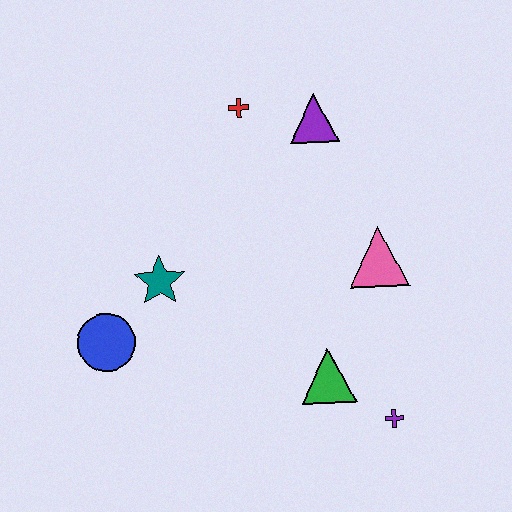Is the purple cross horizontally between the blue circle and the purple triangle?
No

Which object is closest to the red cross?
The purple triangle is closest to the red cross.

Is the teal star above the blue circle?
Yes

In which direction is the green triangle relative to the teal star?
The green triangle is to the right of the teal star.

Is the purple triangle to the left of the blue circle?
No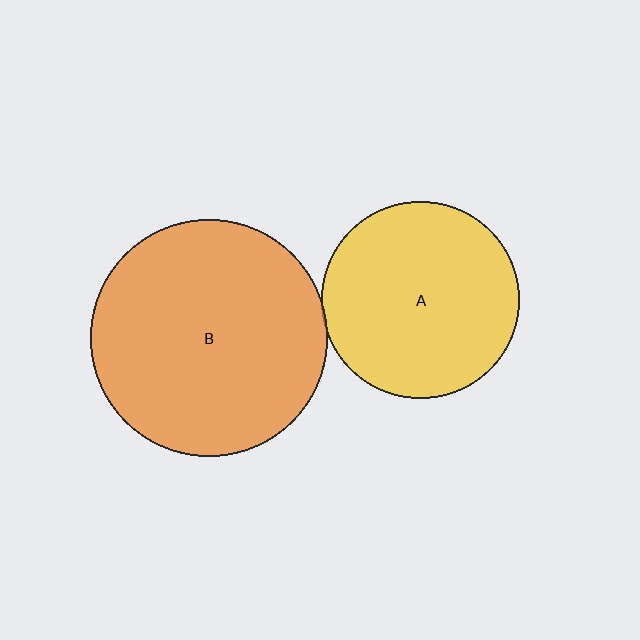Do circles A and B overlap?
Yes.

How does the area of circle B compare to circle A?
Approximately 1.4 times.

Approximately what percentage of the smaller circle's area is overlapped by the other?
Approximately 5%.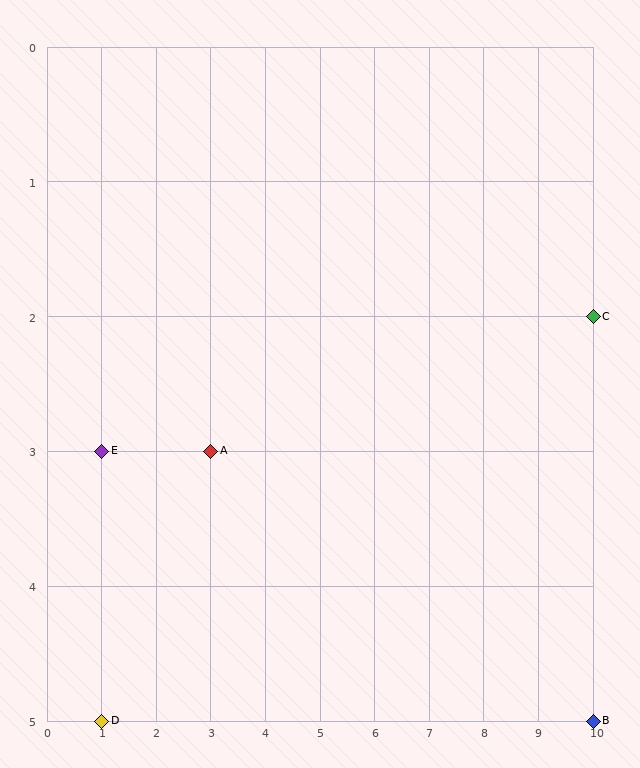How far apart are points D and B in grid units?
Points D and B are 9 columns apart.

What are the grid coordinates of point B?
Point B is at grid coordinates (10, 5).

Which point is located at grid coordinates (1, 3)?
Point E is at (1, 3).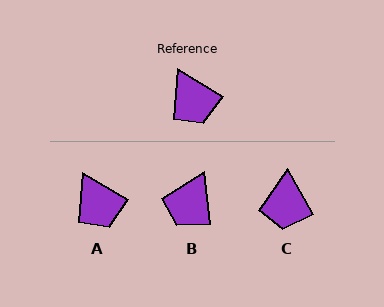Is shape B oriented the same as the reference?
No, it is off by about 53 degrees.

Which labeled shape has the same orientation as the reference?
A.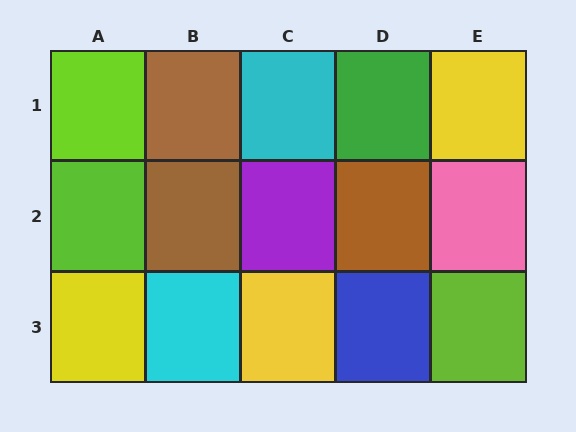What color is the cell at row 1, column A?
Lime.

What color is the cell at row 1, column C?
Cyan.